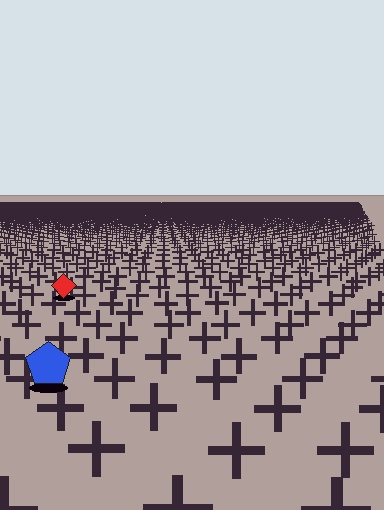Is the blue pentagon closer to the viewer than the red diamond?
Yes. The blue pentagon is closer — you can tell from the texture gradient: the ground texture is coarser near it.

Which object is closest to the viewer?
The blue pentagon is closest. The texture marks near it are larger and more spread out.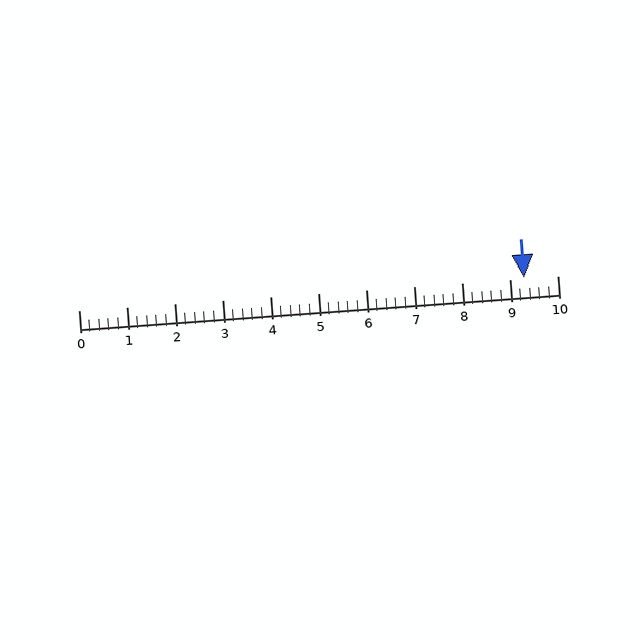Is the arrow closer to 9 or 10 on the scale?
The arrow is closer to 9.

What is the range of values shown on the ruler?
The ruler shows values from 0 to 10.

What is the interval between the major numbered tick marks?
The major tick marks are spaced 1 units apart.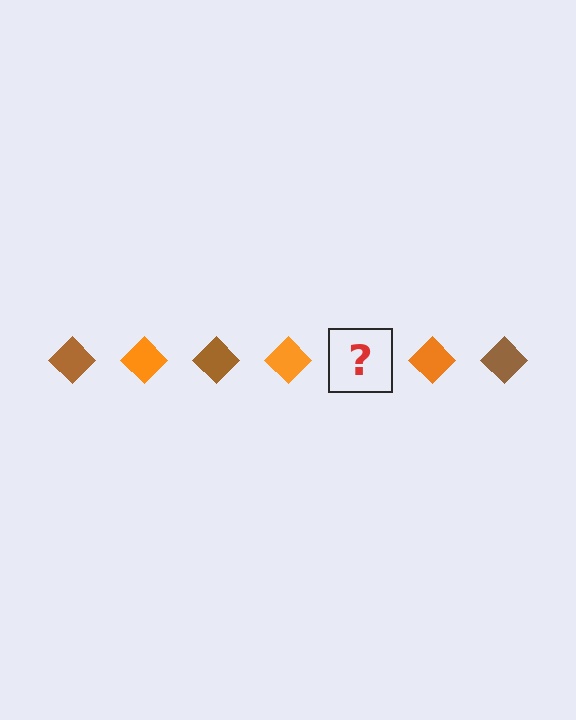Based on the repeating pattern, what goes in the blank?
The blank should be a brown diamond.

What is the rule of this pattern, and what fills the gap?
The rule is that the pattern cycles through brown, orange diamonds. The gap should be filled with a brown diamond.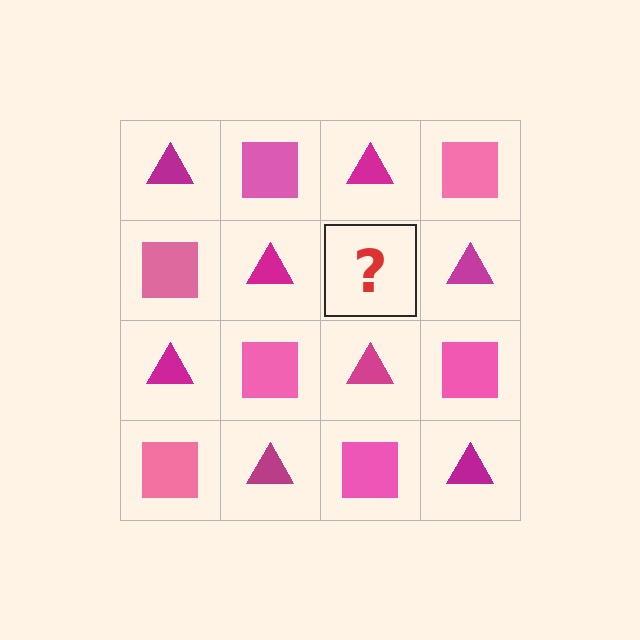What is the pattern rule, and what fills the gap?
The rule is that it alternates magenta triangle and pink square in a checkerboard pattern. The gap should be filled with a pink square.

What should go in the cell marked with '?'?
The missing cell should contain a pink square.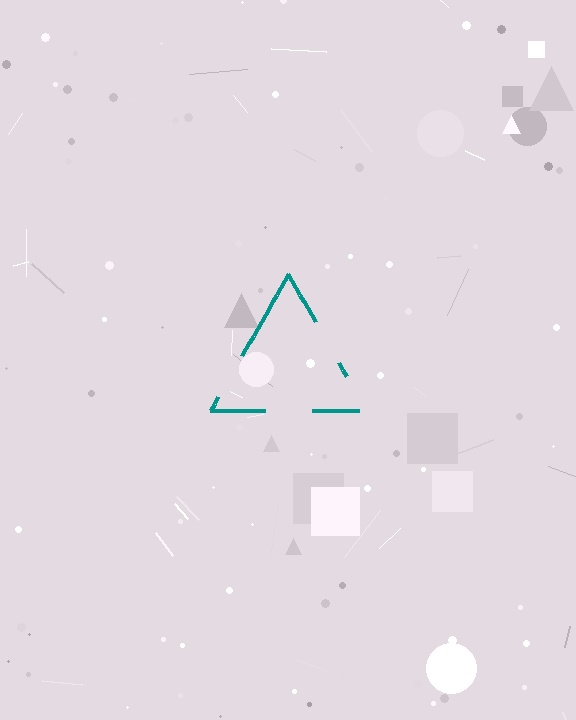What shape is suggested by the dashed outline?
The dashed outline suggests a triangle.